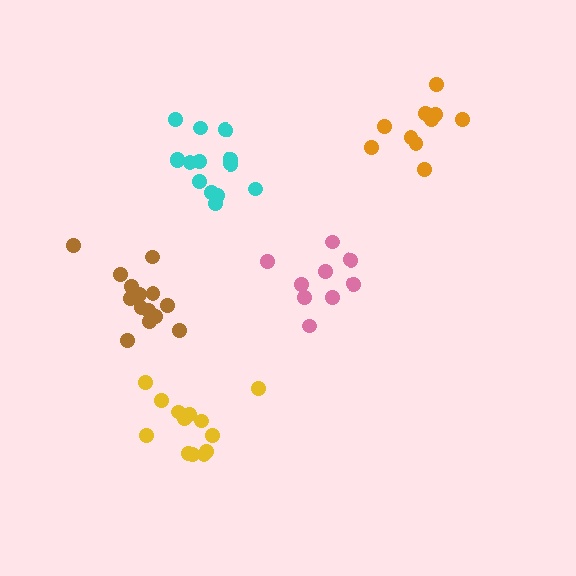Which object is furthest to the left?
The brown cluster is leftmost.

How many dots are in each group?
Group 1: 10 dots, Group 2: 14 dots, Group 3: 13 dots, Group 4: 9 dots, Group 5: 14 dots (60 total).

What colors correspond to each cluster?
The clusters are colored: orange, cyan, yellow, pink, brown.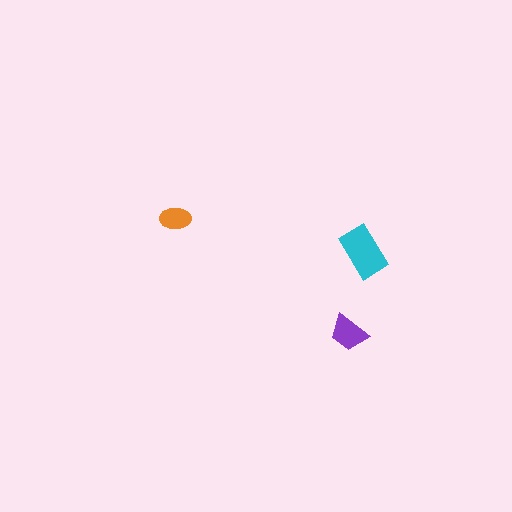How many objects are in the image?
There are 3 objects in the image.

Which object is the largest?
The cyan rectangle.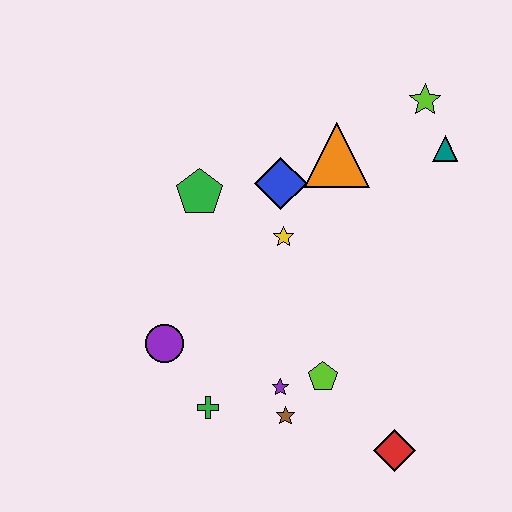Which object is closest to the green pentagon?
The blue diamond is closest to the green pentagon.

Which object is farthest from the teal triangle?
The green cross is farthest from the teal triangle.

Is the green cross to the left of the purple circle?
No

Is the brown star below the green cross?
Yes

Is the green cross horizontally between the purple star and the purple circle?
Yes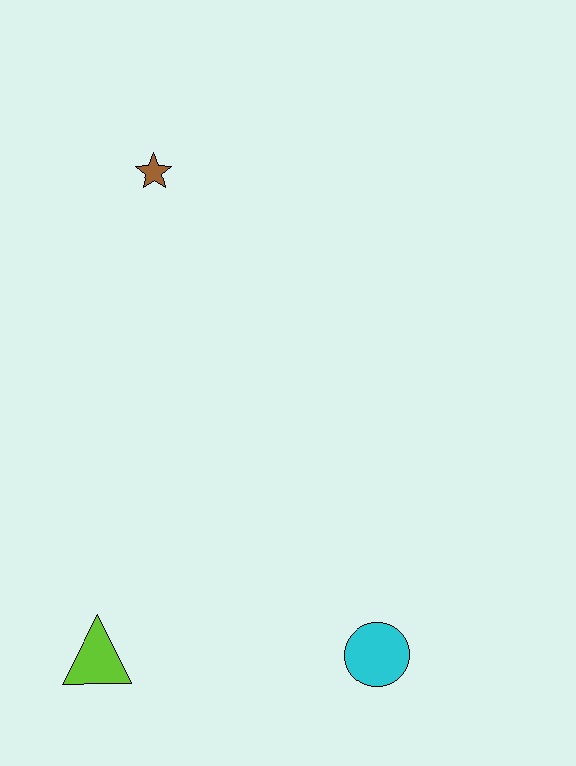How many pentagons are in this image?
There are no pentagons.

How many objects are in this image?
There are 3 objects.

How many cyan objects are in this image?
There is 1 cyan object.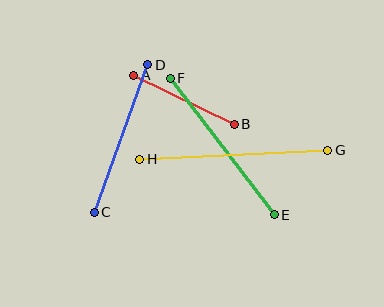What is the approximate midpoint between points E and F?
The midpoint is at approximately (222, 147) pixels.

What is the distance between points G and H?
The distance is approximately 188 pixels.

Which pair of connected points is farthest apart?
Points G and H are farthest apart.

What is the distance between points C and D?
The distance is approximately 157 pixels.